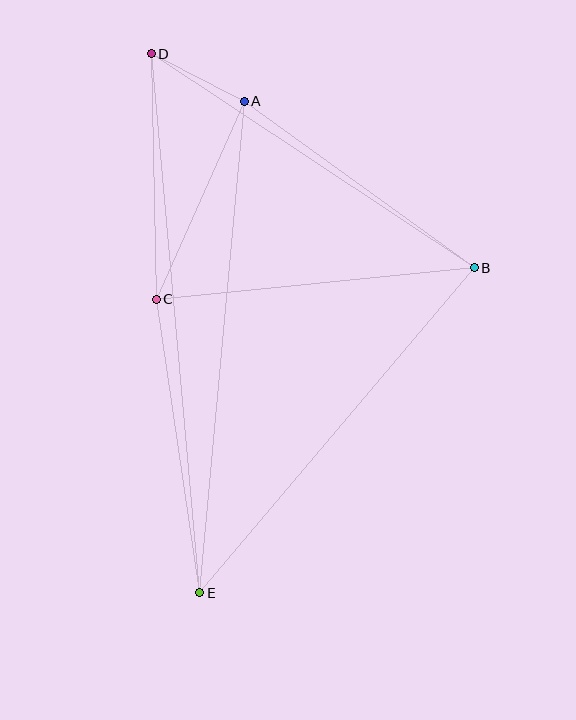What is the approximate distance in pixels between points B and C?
The distance between B and C is approximately 320 pixels.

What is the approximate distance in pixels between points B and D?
The distance between B and D is approximately 388 pixels.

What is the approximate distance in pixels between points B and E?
The distance between B and E is approximately 426 pixels.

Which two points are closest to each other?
Points A and D are closest to each other.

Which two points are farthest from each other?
Points D and E are farthest from each other.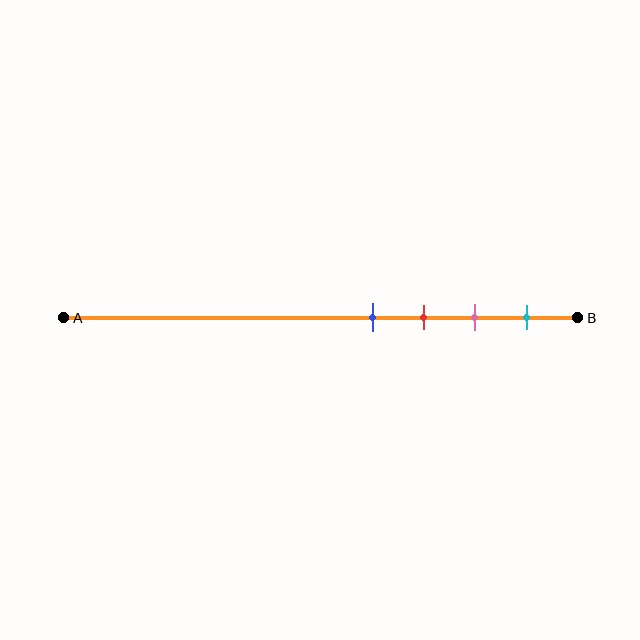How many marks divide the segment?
There are 4 marks dividing the segment.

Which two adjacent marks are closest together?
The blue and red marks are the closest adjacent pair.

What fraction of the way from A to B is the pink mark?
The pink mark is approximately 80% (0.8) of the way from A to B.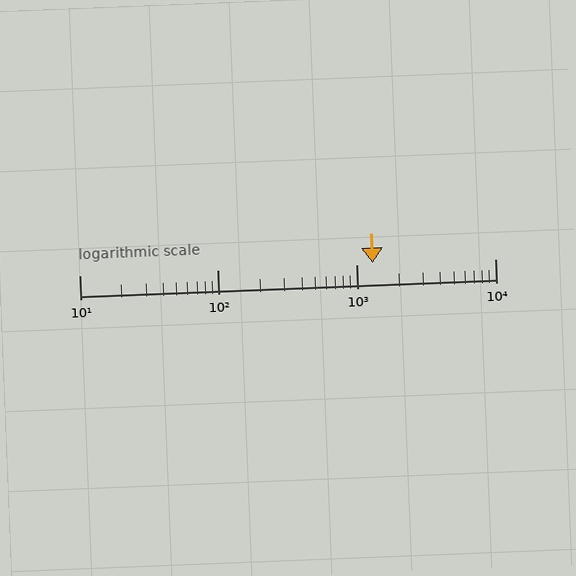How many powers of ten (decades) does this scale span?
The scale spans 3 decades, from 10 to 10000.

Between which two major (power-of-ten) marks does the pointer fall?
The pointer is between 1000 and 10000.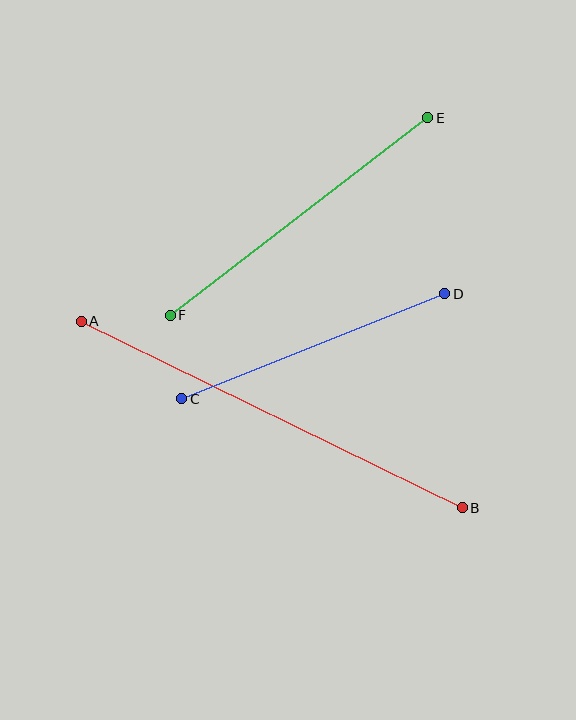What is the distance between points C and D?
The distance is approximately 283 pixels.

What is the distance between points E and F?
The distance is approximately 324 pixels.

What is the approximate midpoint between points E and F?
The midpoint is at approximately (299, 216) pixels.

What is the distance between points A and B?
The distance is approximately 424 pixels.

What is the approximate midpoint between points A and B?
The midpoint is at approximately (272, 415) pixels.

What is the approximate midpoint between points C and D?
The midpoint is at approximately (313, 346) pixels.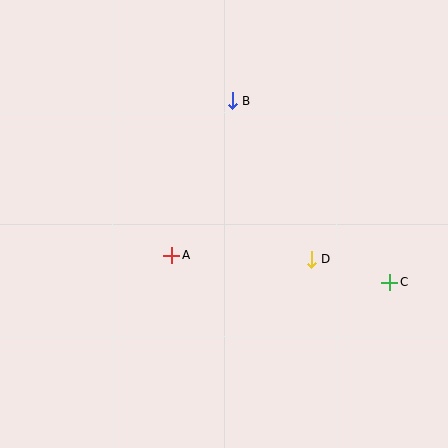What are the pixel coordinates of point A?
Point A is at (172, 255).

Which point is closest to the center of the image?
Point A at (172, 255) is closest to the center.